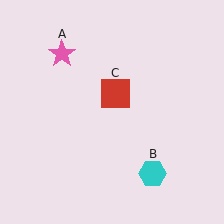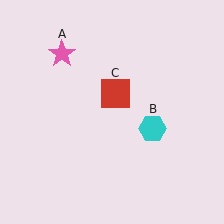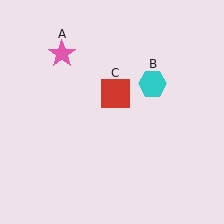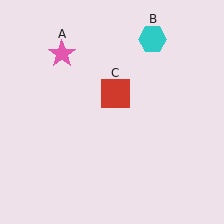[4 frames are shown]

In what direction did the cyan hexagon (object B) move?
The cyan hexagon (object B) moved up.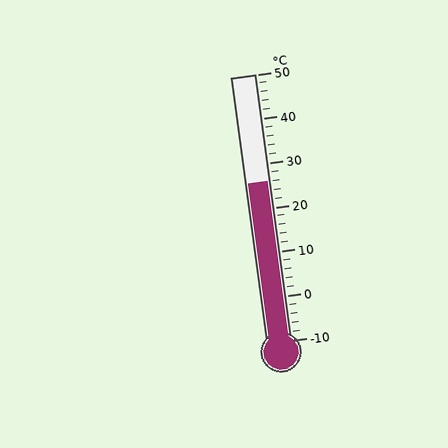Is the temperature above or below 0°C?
The temperature is above 0°C.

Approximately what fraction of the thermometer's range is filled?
The thermometer is filled to approximately 60% of its range.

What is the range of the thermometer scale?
The thermometer scale ranges from -10°C to 50°C.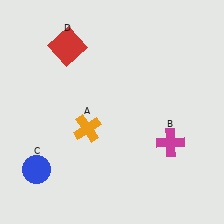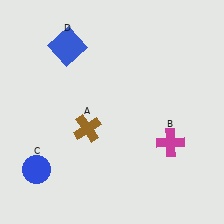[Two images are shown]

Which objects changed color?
A changed from orange to brown. D changed from red to blue.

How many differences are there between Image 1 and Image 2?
There are 2 differences between the two images.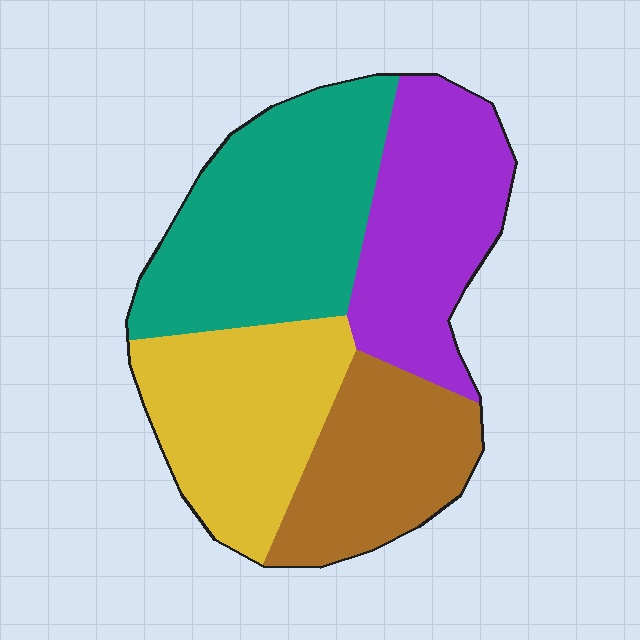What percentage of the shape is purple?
Purple takes up between a sixth and a third of the shape.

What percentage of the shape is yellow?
Yellow covers roughly 25% of the shape.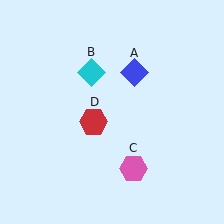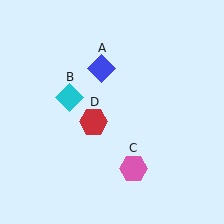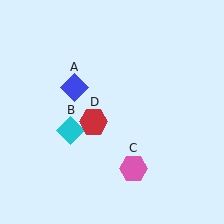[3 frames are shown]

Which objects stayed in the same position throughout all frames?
Pink hexagon (object C) and red hexagon (object D) remained stationary.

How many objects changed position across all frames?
2 objects changed position: blue diamond (object A), cyan diamond (object B).